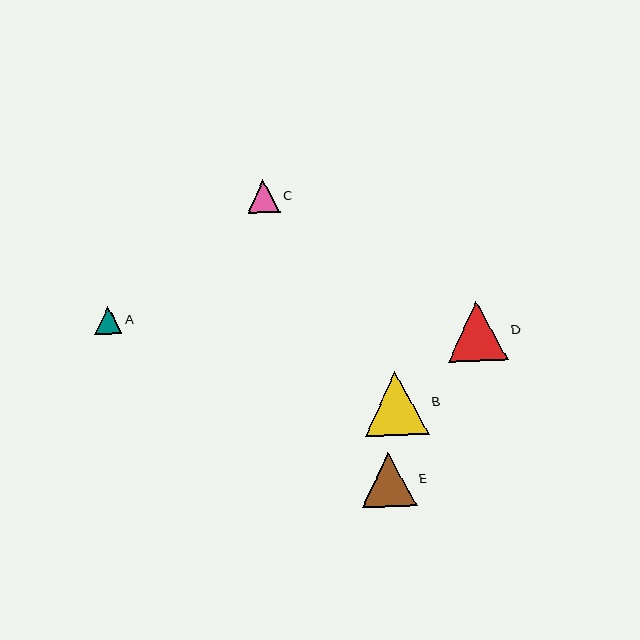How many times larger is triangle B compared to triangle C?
Triangle B is approximately 2.0 times the size of triangle C.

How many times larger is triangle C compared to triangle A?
Triangle C is approximately 1.2 times the size of triangle A.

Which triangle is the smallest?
Triangle A is the smallest with a size of approximately 28 pixels.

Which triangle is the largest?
Triangle B is the largest with a size of approximately 64 pixels.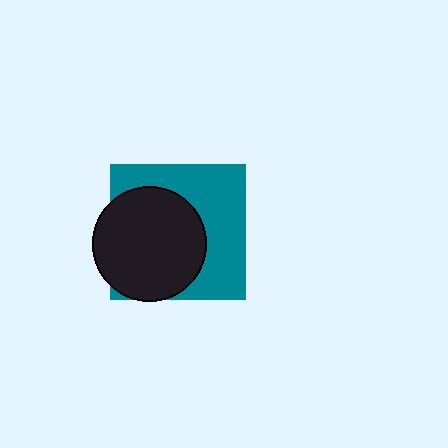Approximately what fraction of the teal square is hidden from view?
Roughly 51% of the teal square is hidden behind the black circle.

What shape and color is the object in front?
The object in front is a black circle.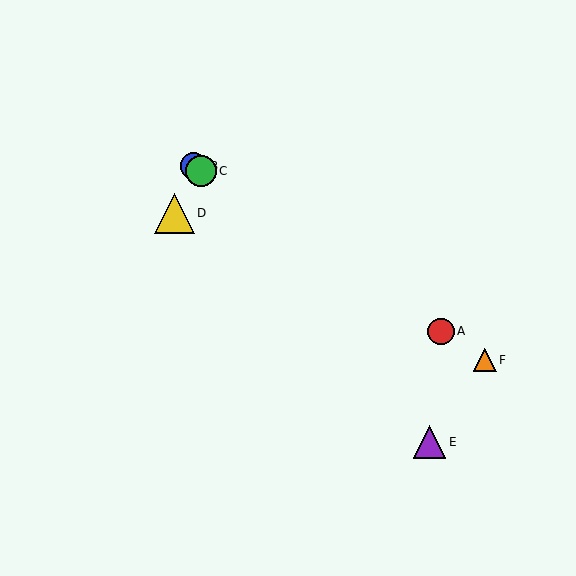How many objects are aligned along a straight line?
4 objects (A, B, C, F) are aligned along a straight line.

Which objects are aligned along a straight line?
Objects A, B, C, F are aligned along a straight line.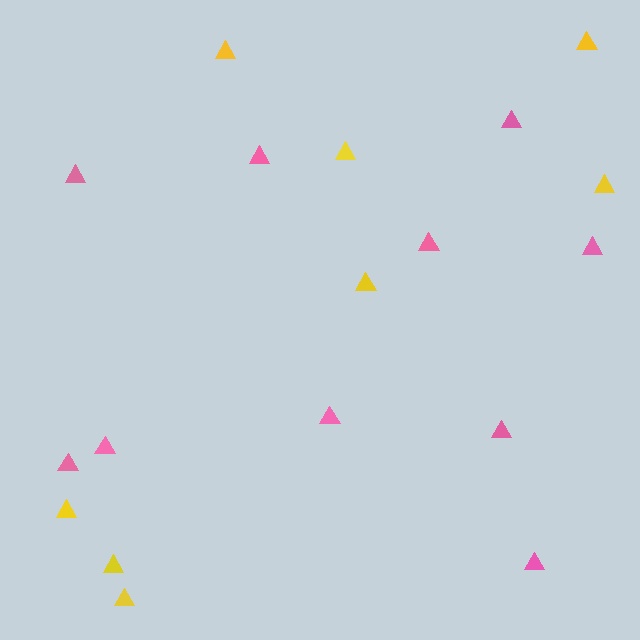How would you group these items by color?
There are 2 groups: one group of pink triangles (10) and one group of yellow triangles (8).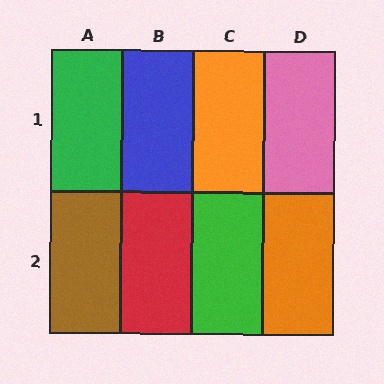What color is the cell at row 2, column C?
Green.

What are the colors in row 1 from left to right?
Green, blue, orange, pink.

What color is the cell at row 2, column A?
Brown.